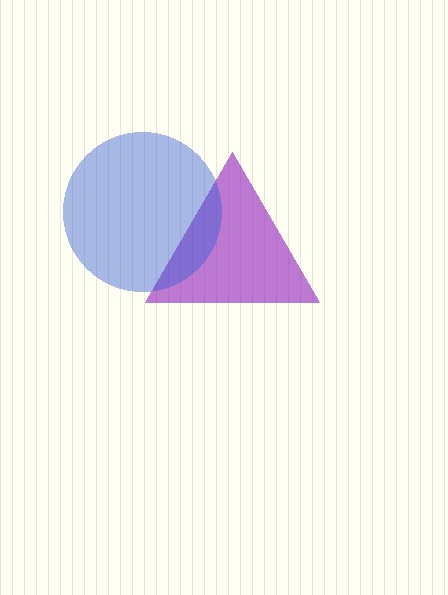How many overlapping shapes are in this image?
There are 2 overlapping shapes in the image.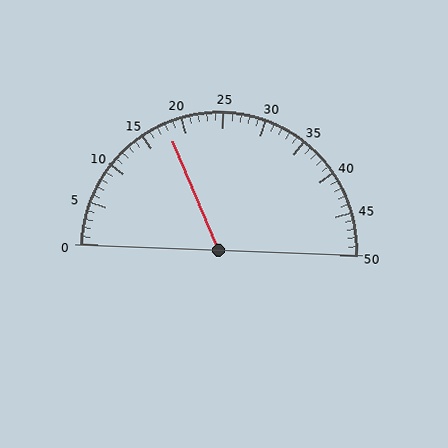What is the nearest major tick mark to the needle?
The nearest major tick mark is 20.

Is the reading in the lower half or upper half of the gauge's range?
The reading is in the lower half of the range (0 to 50).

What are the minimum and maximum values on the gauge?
The gauge ranges from 0 to 50.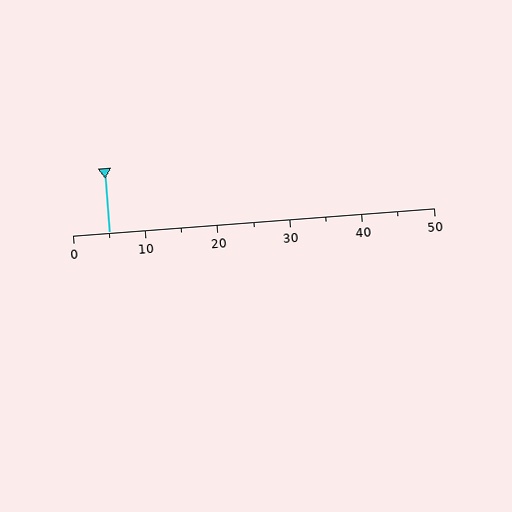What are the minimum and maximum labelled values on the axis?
The axis runs from 0 to 50.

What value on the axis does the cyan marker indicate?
The marker indicates approximately 5.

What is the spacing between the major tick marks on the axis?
The major ticks are spaced 10 apart.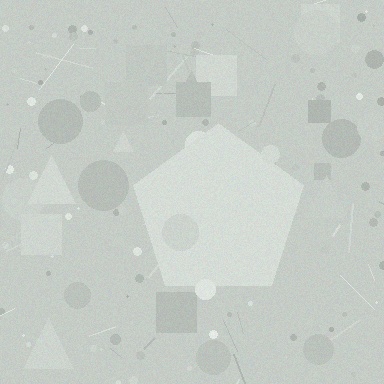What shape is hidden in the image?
A pentagon is hidden in the image.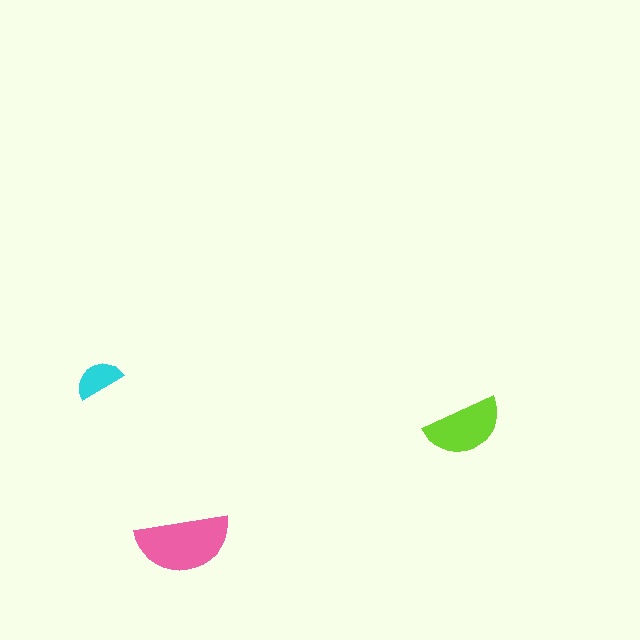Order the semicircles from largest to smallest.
the pink one, the lime one, the cyan one.